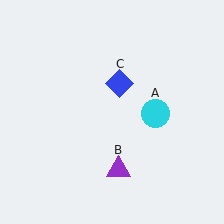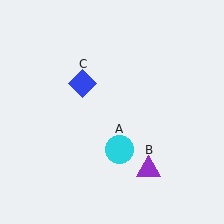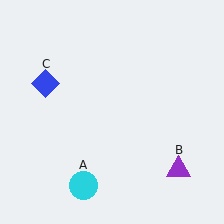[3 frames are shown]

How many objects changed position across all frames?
3 objects changed position: cyan circle (object A), purple triangle (object B), blue diamond (object C).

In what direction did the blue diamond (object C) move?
The blue diamond (object C) moved left.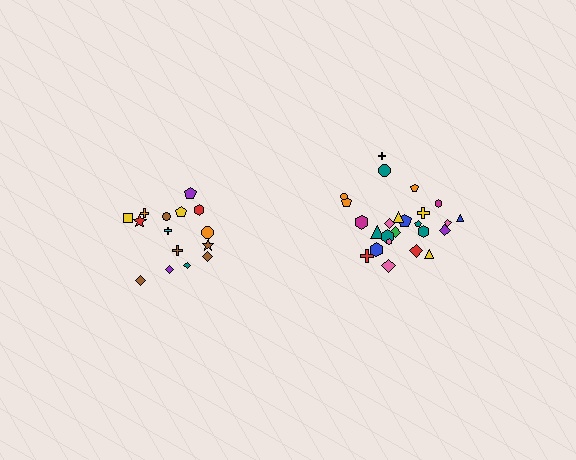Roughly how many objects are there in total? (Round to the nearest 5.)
Roughly 40 objects in total.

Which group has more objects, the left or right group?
The right group.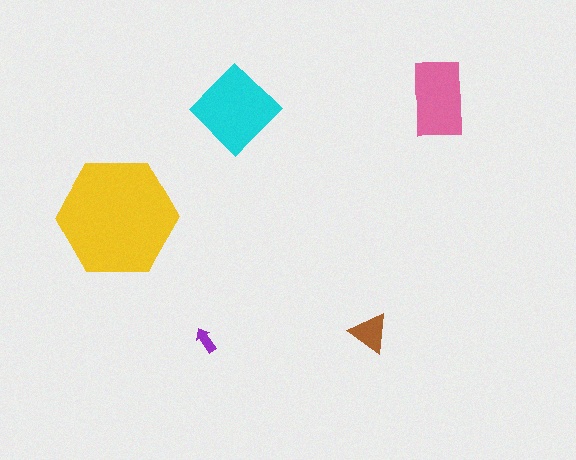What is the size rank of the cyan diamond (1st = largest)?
2nd.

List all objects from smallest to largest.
The purple arrow, the brown triangle, the pink rectangle, the cyan diamond, the yellow hexagon.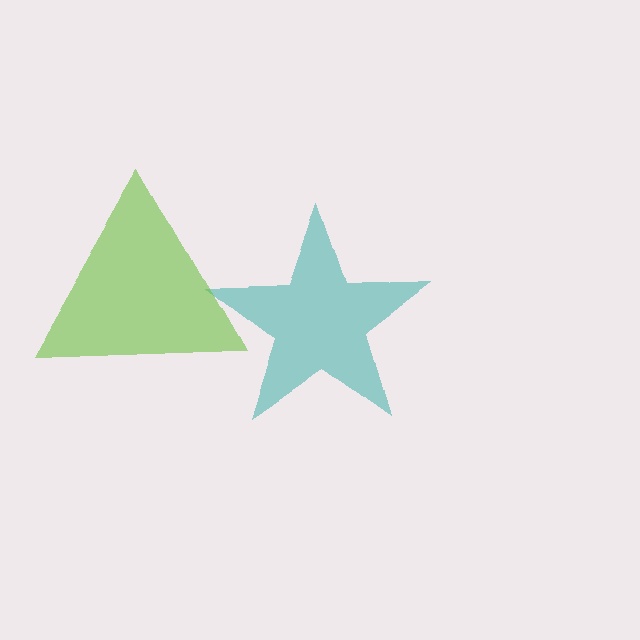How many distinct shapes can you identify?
There are 2 distinct shapes: a teal star, a lime triangle.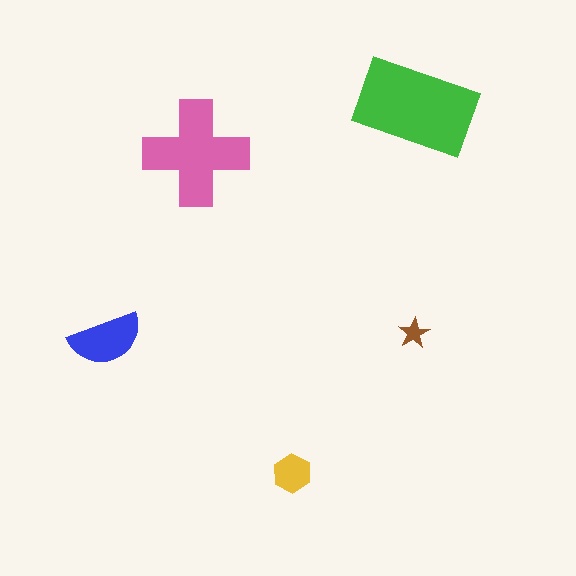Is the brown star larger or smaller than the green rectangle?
Smaller.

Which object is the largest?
The green rectangle.